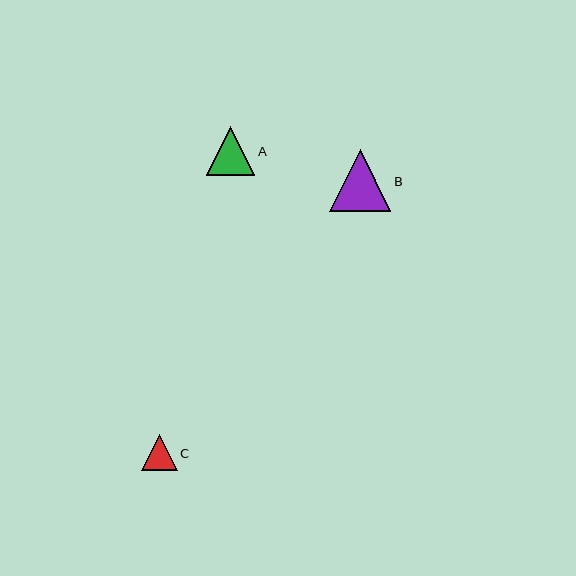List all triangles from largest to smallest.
From largest to smallest: B, A, C.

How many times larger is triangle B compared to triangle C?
Triangle B is approximately 1.8 times the size of triangle C.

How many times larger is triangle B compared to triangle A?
Triangle B is approximately 1.3 times the size of triangle A.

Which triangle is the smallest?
Triangle C is the smallest with a size of approximately 35 pixels.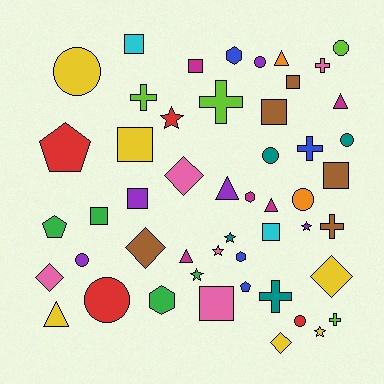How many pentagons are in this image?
There are 3 pentagons.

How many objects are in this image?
There are 50 objects.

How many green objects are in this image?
There are 4 green objects.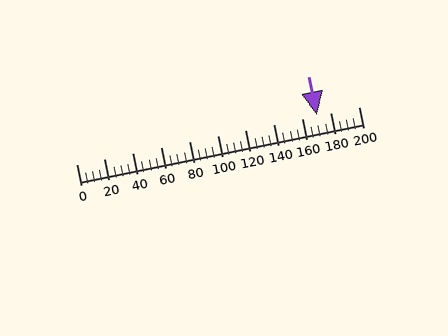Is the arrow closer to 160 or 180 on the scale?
The arrow is closer to 180.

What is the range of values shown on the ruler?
The ruler shows values from 0 to 200.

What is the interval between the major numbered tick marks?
The major tick marks are spaced 20 units apart.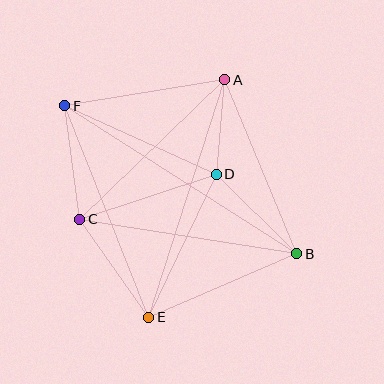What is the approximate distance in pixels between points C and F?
The distance between C and F is approximately 114 pixels.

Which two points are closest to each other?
Points A and D are closest to each other.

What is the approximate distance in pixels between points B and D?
The distance between B and D is approximately 113 pixels.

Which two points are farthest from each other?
Points B and F are farthest from each other.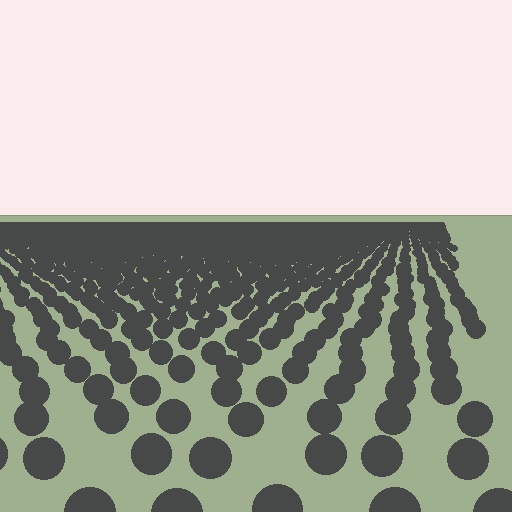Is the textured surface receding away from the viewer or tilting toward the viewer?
The surface is receding away from the viewer. Texture elements get smaller and denser toward the top.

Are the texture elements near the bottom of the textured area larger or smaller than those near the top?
Larger. Near the bottom, elements are closer to the viewer and appear at a bigger on-screen size.